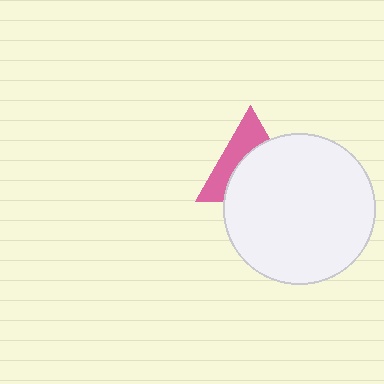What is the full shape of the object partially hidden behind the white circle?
The partially hidden object is a pink triangle.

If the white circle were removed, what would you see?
You would see the complete pink triangle.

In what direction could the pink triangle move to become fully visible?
The pink triangle could move toward the upper-left. That would shift it out from behind the white circle entirely.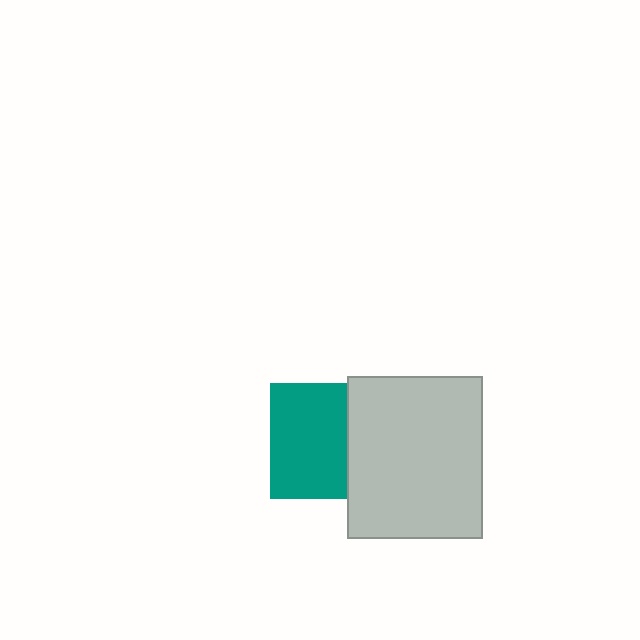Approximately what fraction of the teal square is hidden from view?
Roughly 33% of the teal square is hidden behind the light gray rectangle.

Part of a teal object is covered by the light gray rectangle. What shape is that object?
It is a square.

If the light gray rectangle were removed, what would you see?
You would see the complete teal square.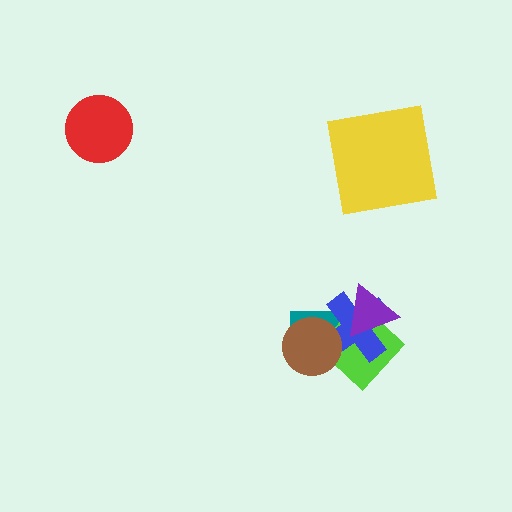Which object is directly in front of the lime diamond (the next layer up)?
The blue cross is directly in front of the lime diamond.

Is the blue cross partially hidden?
Yes, it is partially covered by another shape.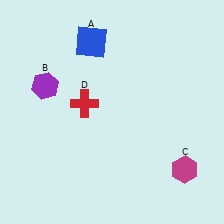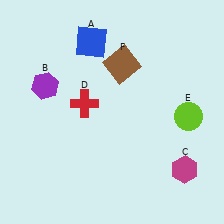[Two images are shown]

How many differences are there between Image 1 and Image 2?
There are 2 differences between the two images.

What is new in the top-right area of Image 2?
A brown square (F) was added in the top-right area of Image 2.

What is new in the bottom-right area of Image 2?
A lime circle (E) was added in the bottom-right area of Image 2.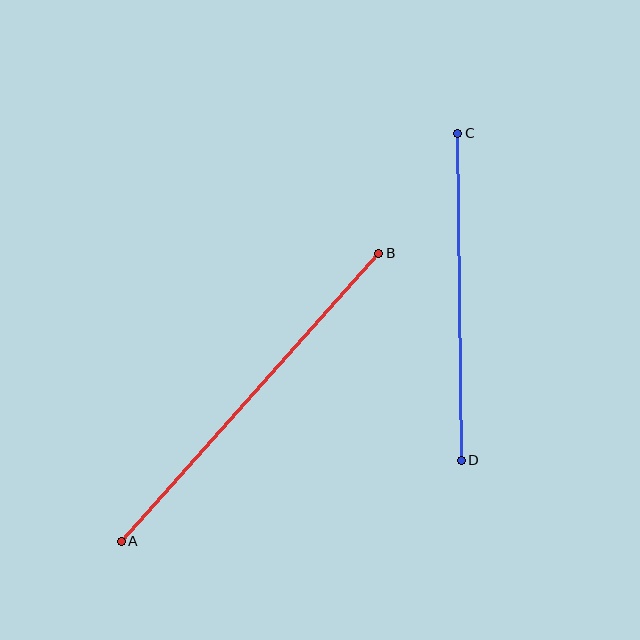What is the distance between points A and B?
The distance is approximately 386 pixels.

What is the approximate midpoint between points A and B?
The midpoint is at approximately (250, 397) pixels.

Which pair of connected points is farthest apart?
Points A and B are farthest apart.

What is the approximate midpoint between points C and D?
The midpoint is at approximately (459, 297) pixels.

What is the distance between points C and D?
The distance is approximately 327 pixels.